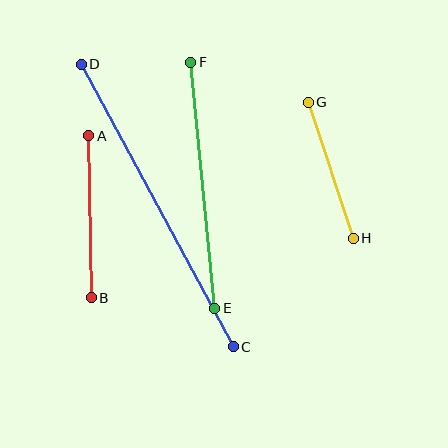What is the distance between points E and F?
The distance is approximately 247 pixels.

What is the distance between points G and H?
The distance is approximately 143 pixels.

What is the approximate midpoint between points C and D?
The midpoint is at approximately (157, 205) pixels.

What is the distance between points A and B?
The distance is approximately 162 pixels.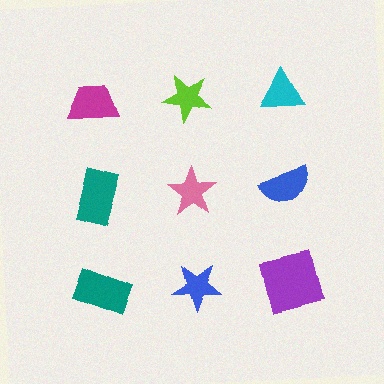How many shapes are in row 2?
3 shapes.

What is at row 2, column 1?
A teal rectangle.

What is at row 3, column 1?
A teal rectangle.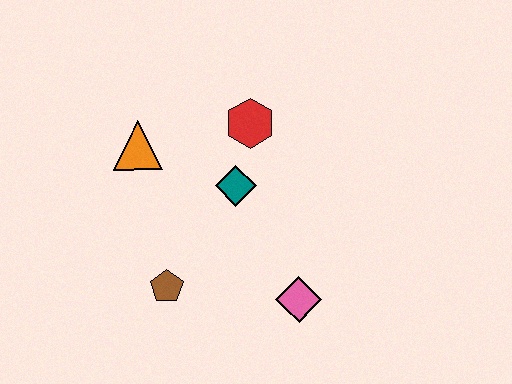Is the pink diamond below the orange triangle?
Yes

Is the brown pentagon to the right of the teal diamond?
No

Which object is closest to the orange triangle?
The teal diamond is closest to the orange triangle.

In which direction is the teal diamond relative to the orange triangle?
The teal diamond is to the right of the orange triangle.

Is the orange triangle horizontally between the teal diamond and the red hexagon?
No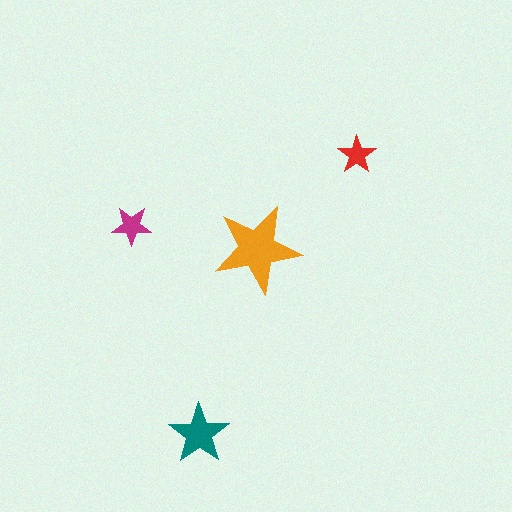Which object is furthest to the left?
The magenta star is leftmost.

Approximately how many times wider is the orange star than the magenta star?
About 2 times wider.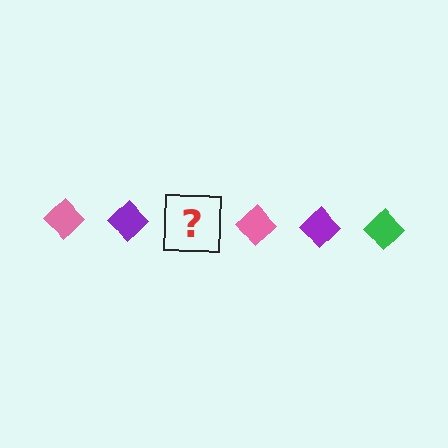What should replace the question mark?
The question mark should be replaced with a green diamond.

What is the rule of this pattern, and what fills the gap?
The rule is that the pattern cycles through pink, purple, green diamonds. The gap should be filled with a green diamond.